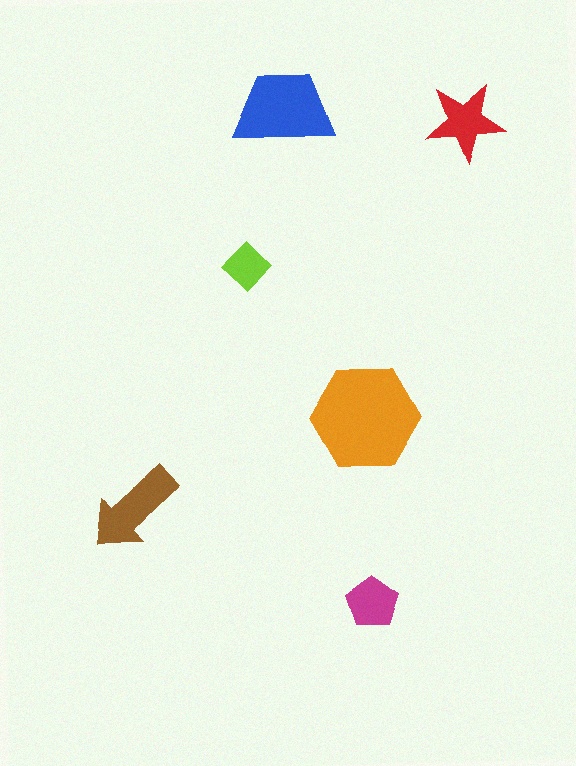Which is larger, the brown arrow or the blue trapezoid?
The blue trapezoid.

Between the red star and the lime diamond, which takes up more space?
The red star.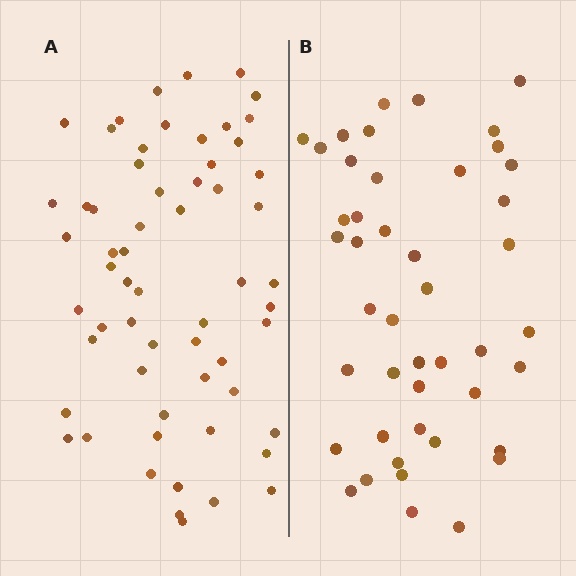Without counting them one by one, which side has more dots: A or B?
Region A (the left region) has more dots.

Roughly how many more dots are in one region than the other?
Region A has approximately 15 more dots than region B.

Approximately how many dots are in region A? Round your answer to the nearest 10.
About 60 dots.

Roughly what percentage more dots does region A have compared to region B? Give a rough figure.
About 35% more.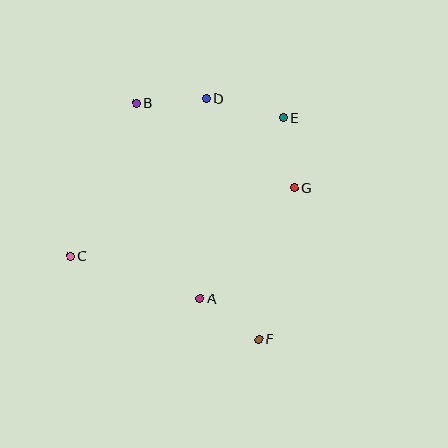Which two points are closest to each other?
Points B and D are closest to each other.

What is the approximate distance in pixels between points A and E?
The distance between A and E is approximately 199 pixels.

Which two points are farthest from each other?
Points B and F are farthest from each other.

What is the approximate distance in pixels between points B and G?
The distance between B and G is approximately 179 pixels.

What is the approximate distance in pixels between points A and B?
The distance between A and B is approximately 206 pixels.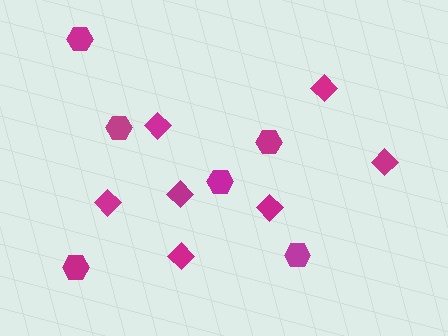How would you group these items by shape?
There are 2 groups: one group of hexagons (6) and one group of diamonds (7).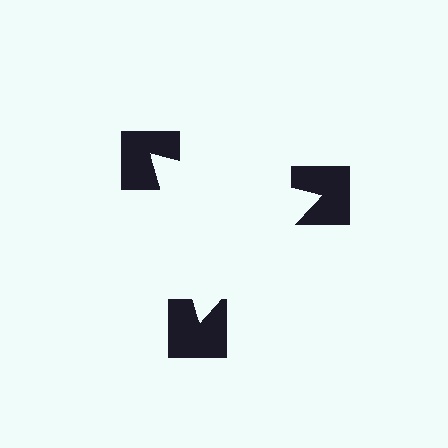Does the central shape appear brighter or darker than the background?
It typically appears slightly brighter than the background, even though no actual brightness change is drawn.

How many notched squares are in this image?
There are 3 — one at each vertex of the illusory triangle.